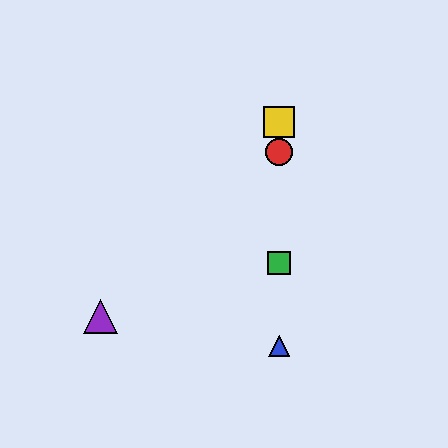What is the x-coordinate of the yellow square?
The yellow square is at x≈279.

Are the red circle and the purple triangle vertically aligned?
No, the red circle is at x≈279 and the purple triangle is at x≈100.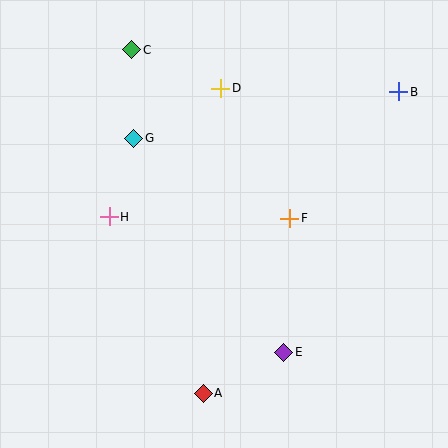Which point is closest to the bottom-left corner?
Point A is closest to the bottom-left corner.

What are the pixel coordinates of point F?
Point F is at (290, 219).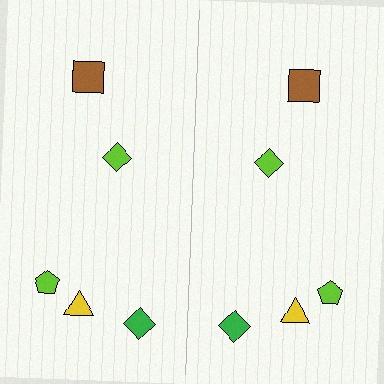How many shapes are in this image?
There are 10 shapes in this image.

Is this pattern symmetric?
Yes, this pattern has bilateral (reflection) symmetry.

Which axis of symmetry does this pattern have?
The pattern has a vertical axis of symmetry running through the center of the image.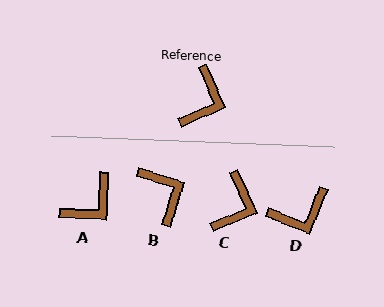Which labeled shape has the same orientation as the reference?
C.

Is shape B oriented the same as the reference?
No, it is off by about 50 degrees.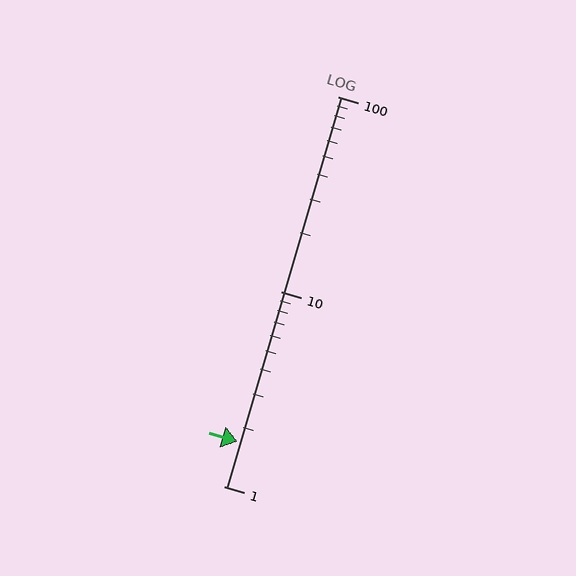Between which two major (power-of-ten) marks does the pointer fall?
The pointer is between 1 and 10.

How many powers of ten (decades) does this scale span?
The scale spans 2 decades, from 1 to 100.